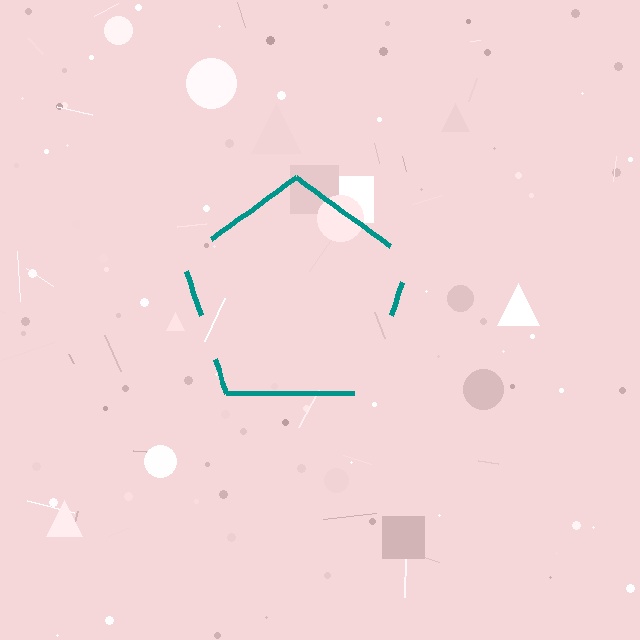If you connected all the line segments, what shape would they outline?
They would outline a pentagon.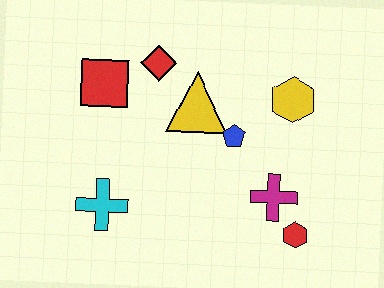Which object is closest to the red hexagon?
The magenta cross is closest to the red hexagon.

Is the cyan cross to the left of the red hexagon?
Yes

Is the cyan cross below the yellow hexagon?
Yes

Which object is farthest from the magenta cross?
The red square is farthest from the magenta cross.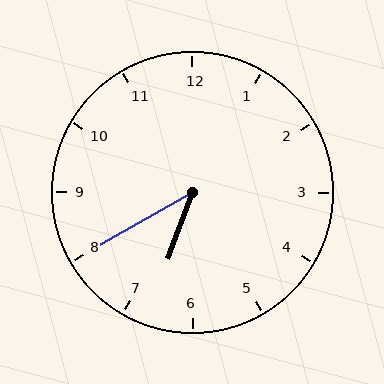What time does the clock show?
6:40.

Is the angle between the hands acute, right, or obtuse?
It is acute.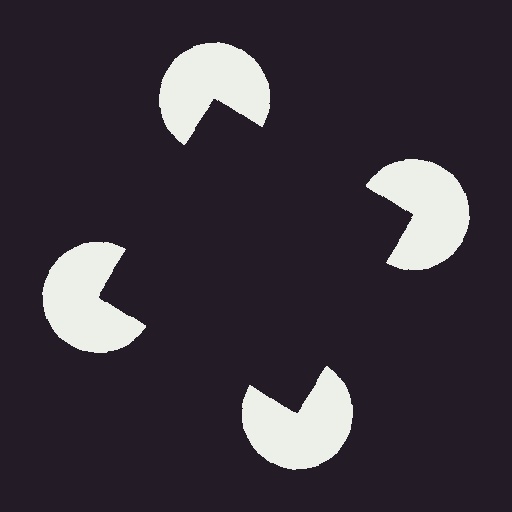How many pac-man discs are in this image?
There are 4 — one at each vertex of the illusory square.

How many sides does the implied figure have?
4 sides.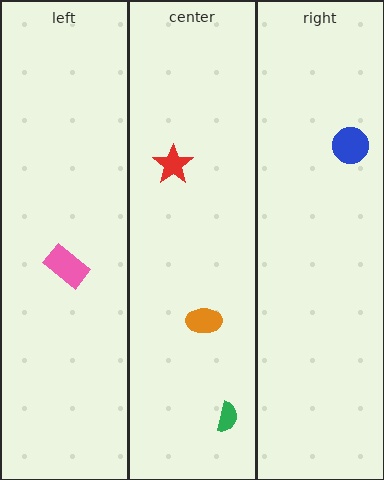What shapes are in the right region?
The blue circle.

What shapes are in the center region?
The green semicircle, the red star, the orange ellipse.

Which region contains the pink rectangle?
The left region.